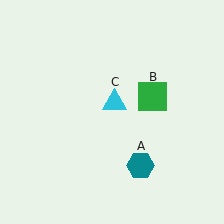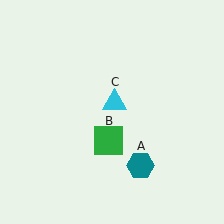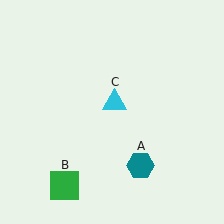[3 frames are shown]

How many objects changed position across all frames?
1 object changed position: green square (object B).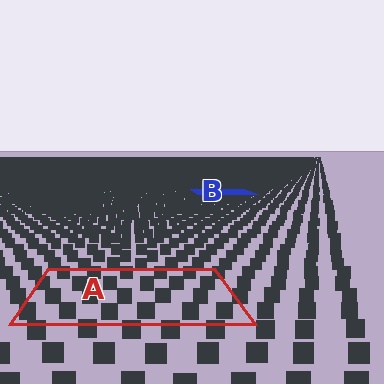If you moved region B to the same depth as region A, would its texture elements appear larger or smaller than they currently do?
They would appear larger. At a closer depth, the same texture elements are projected at a bigger on-screen size.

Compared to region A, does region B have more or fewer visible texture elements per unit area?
Region B has more texture elements per unit area — they are packed more densely because it is farther away.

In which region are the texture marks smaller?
The texture marks are smaller in region B, because it is farther away.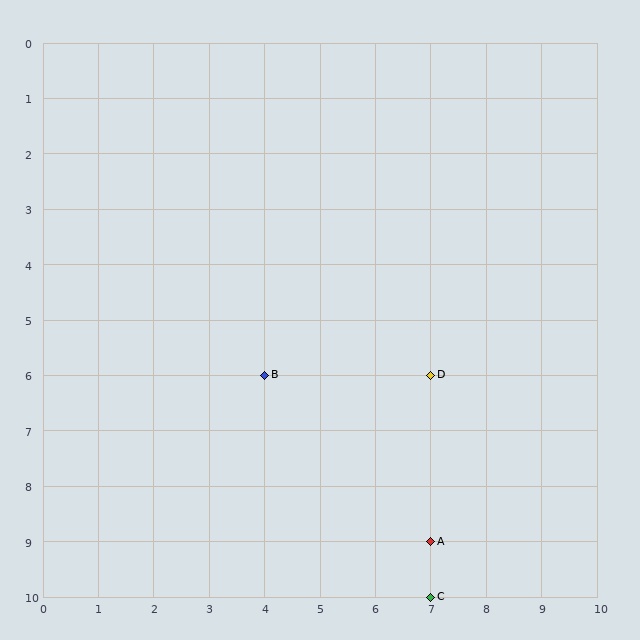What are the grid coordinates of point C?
Point C is at grid coordinates (7, 10).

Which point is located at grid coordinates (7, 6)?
Point D is at (7, 6).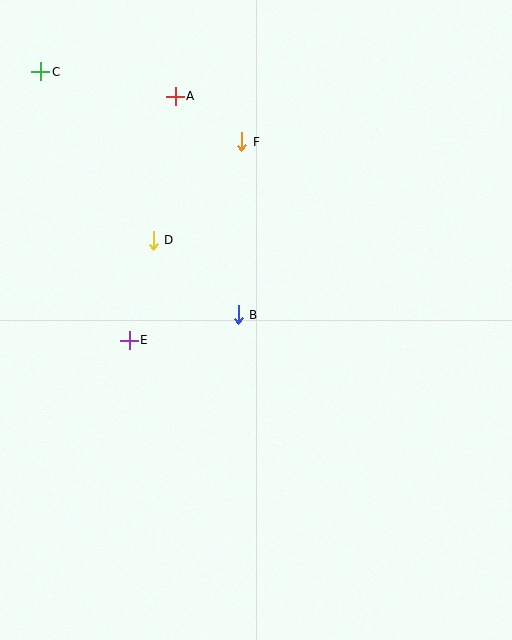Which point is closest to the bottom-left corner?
Point E is closest to the bottom-left corner.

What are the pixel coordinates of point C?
Point C is at (41, 72).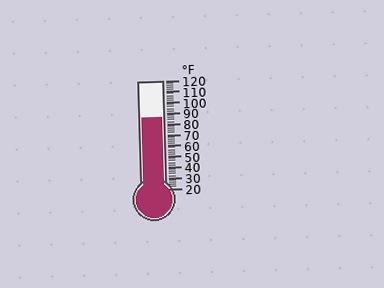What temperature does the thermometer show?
The thermometer shows approximately 86°F.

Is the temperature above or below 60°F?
The temperature is above 60°F.